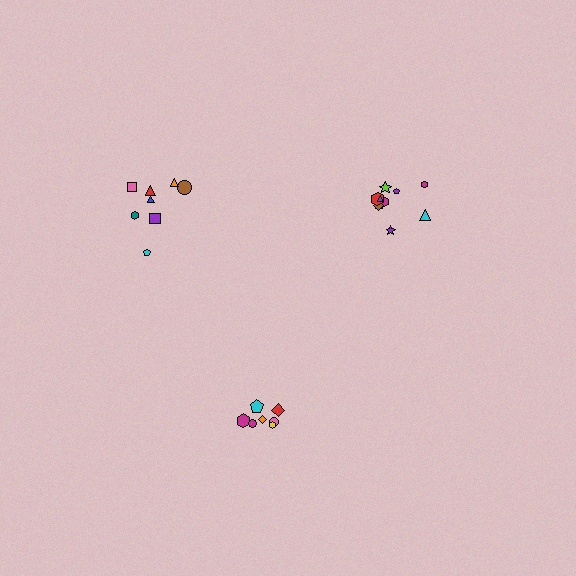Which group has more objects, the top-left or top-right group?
The top-right group.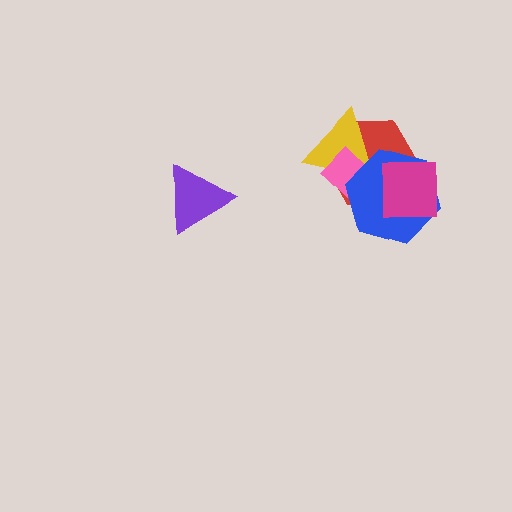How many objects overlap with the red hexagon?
4 objects overlap with the red hexagon.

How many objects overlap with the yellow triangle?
3 objects overlap with the yellow triangle.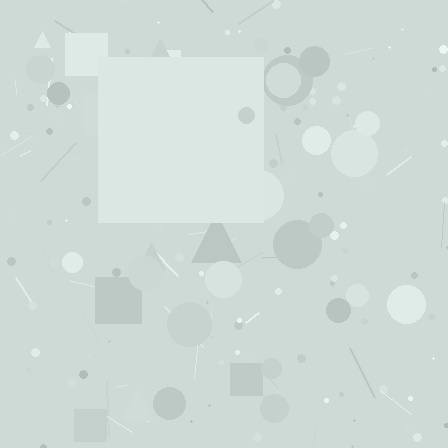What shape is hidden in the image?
A square is hidden in the image.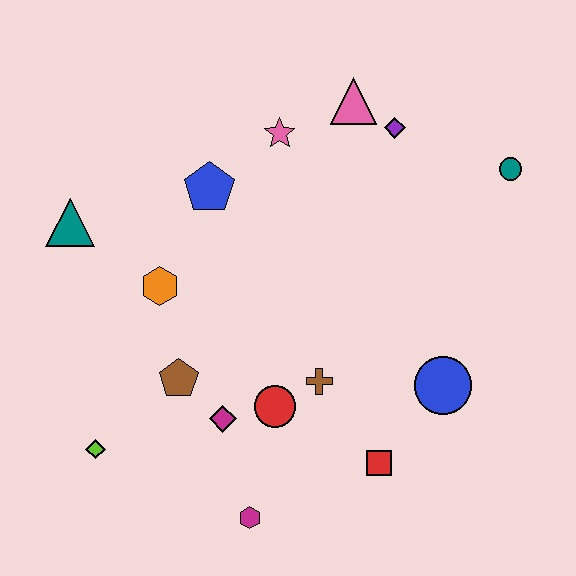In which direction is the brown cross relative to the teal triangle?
The brown cross is to the right of the teal triangle.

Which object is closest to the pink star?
The pink triangle is closest to the pink star.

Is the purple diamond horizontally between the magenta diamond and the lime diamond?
No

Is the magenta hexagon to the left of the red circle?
Yes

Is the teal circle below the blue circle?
No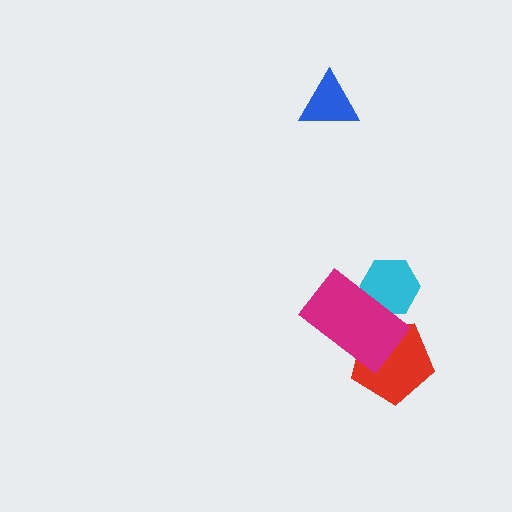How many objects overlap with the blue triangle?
0 objects overlap with the blue triangle.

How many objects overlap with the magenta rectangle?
2 objects overlap with the magenta rectangle.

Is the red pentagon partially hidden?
Yes, it is partially covered by another shape.